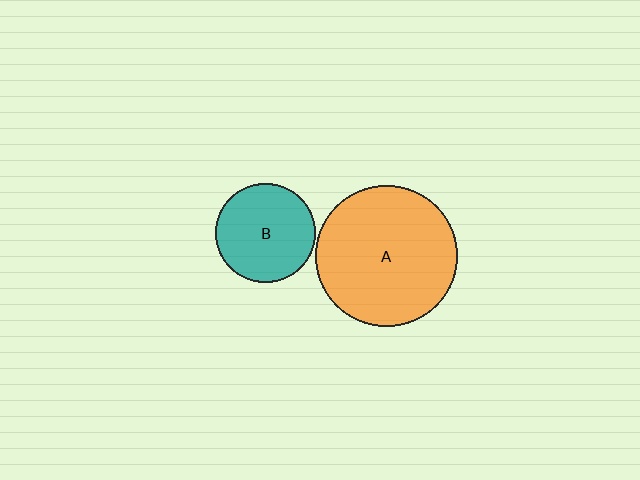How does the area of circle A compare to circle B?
Approximately 2.0 times.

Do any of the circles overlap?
No, none of the circles overlap.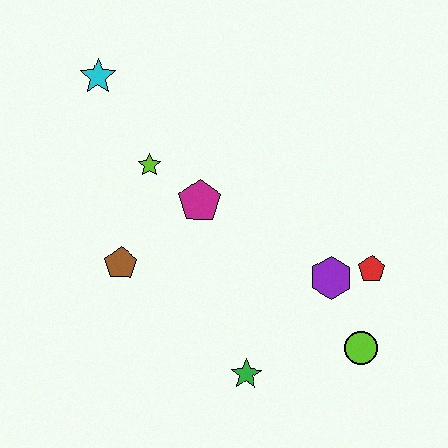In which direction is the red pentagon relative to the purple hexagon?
The red pentagon is to the right of the purple hexagon.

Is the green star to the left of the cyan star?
No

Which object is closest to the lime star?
The magenta pentagon is closest to the lime star.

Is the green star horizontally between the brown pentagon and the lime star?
No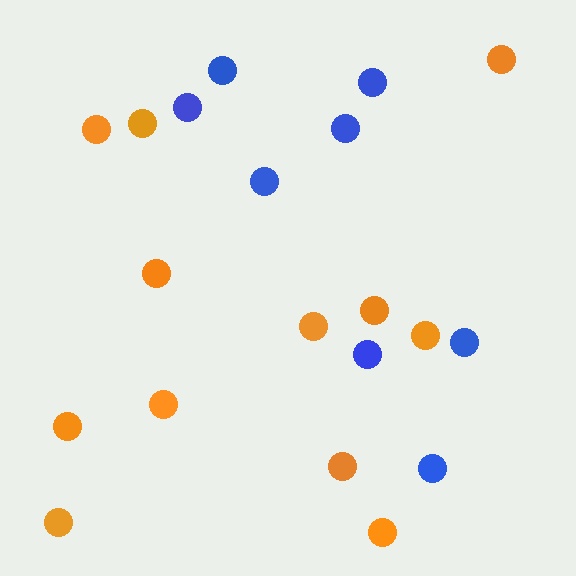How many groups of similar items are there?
There are 2 groups: one group of blue circles (8) and one group of orange circles (12).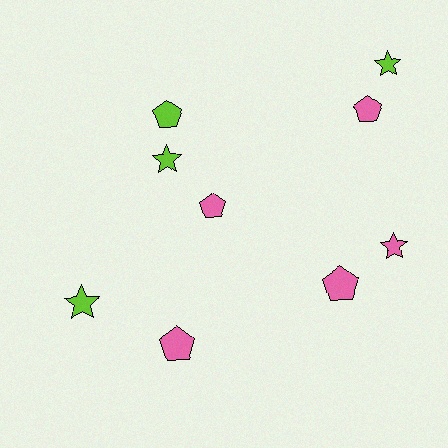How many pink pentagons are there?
There are 4 pink pentagons.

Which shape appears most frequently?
Pentagon, with 5 objects.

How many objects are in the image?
There are 9 objects.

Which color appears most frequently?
Pink, with 5 objects.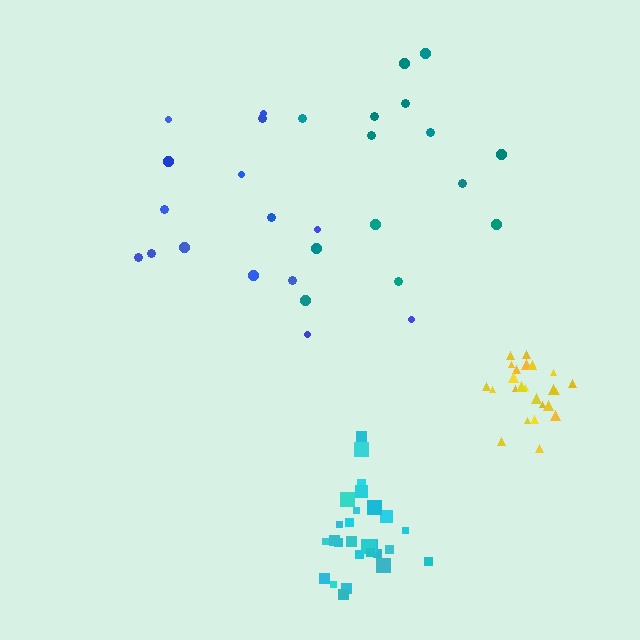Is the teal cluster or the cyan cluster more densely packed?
Cyan.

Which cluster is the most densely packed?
Yellow.